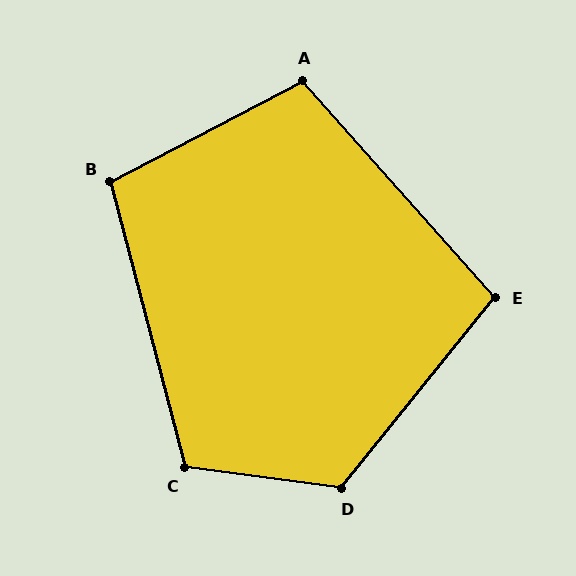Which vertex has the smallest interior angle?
E, at approximately 99 degrees.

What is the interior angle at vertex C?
Approximately 112 degrees (obtuse).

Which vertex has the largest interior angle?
D, at approximately 121 degrees.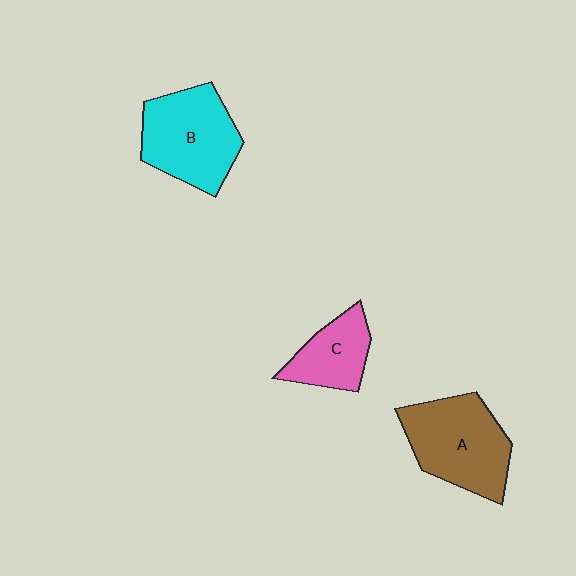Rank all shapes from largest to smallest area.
From largest to smallest: A (brown), B (cyan), C (pink).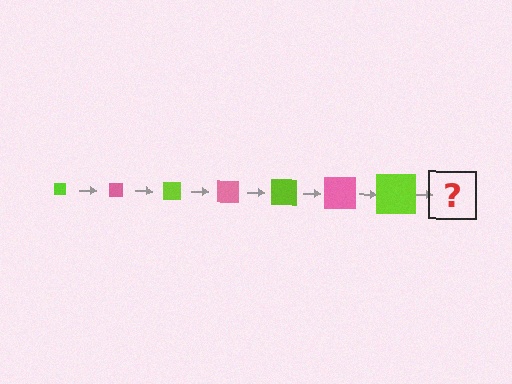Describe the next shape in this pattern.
It should be a pink square, larger than the previous one.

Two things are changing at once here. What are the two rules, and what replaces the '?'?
The two rules are that the square grows larger each step and the color cycles through lime and pink. The '?' should be a pink square, larger than the previous one.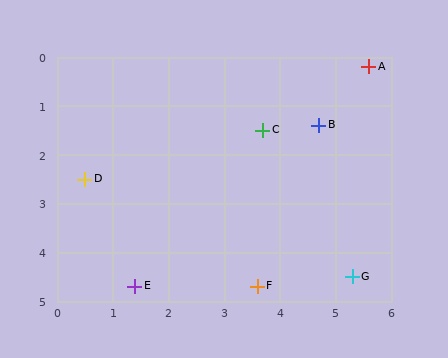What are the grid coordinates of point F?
Point F is at approximately (3.6, 4.7).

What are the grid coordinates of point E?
Point E is at approximately (1.4, 4.7).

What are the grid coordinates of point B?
Point B is at approximately (4.7, 1.4).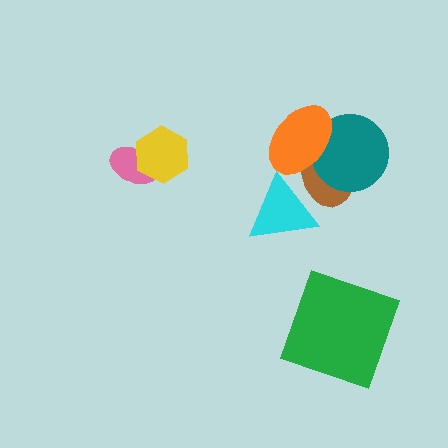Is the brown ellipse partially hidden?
Yes, it is partially covered by another shape.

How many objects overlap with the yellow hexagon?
1 object overlaps with the yellow hexagon.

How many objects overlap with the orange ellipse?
2 objects overlap with the orange ellipse.